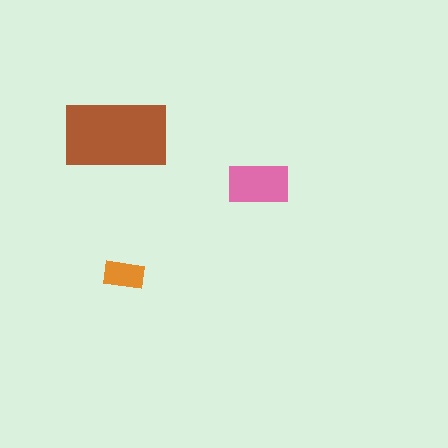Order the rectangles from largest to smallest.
the brown one, the pink one, the orange one.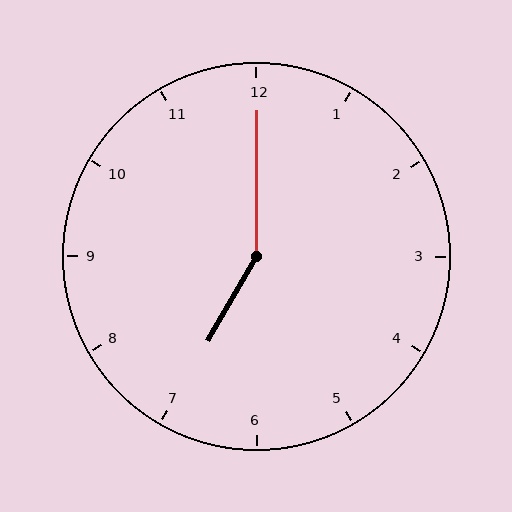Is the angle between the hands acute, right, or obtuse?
It is obtuse.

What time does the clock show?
7:00.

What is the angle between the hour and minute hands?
Approximately 150 degrees.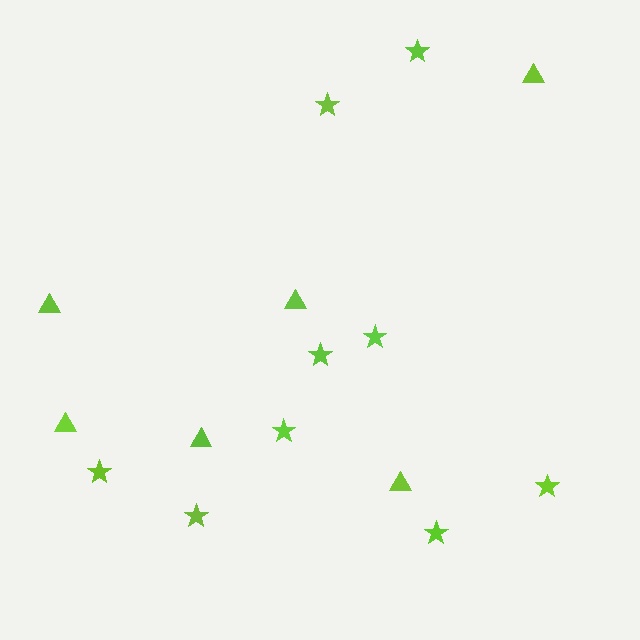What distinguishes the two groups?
There are 2 groups: one group of stars (9) and one group of triangles (6).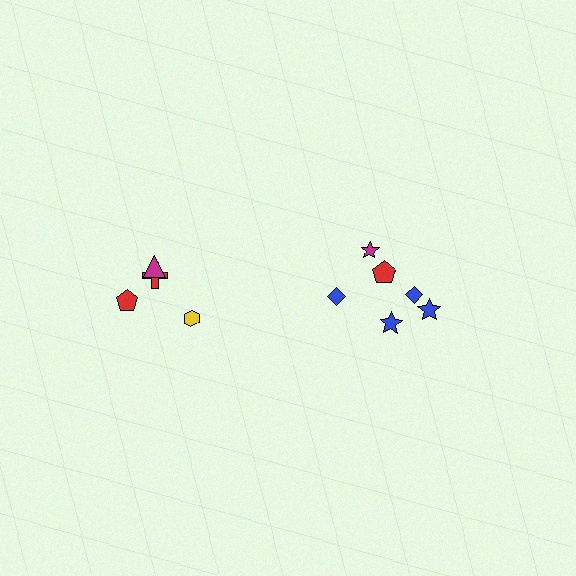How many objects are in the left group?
There are 4 objects.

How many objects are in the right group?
There are 6 objects.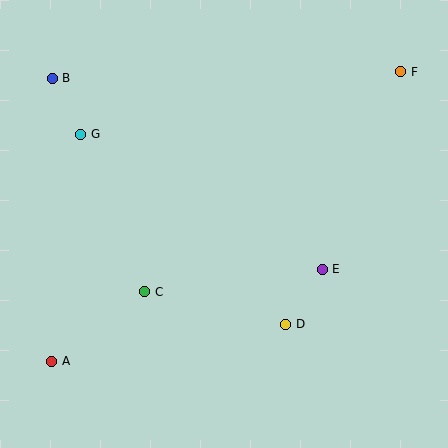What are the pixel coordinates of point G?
Point G is at (81, 134).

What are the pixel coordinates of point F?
Point F is at (401, 72).